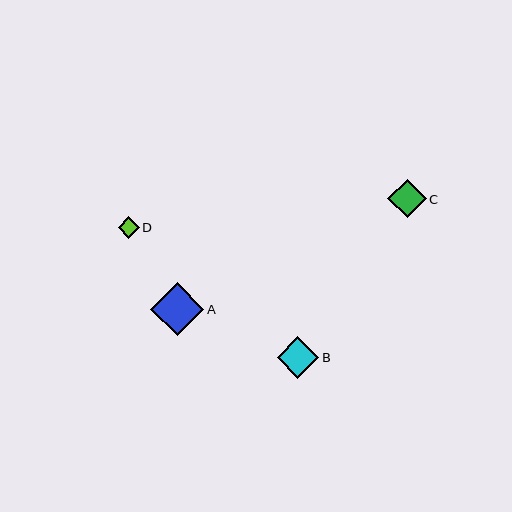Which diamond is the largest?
Diamond A is the largest with a size of approximately 53 pixels.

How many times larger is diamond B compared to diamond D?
Diamond B is approximately 1.9 times the size of diamond D.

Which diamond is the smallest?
Diamond D is the smallest with a size of approximately 21 pixels.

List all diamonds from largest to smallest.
From largest to smallest: A, B, C, D.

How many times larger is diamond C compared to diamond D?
Diamond C is approximately 1.8 times the size of diamond D.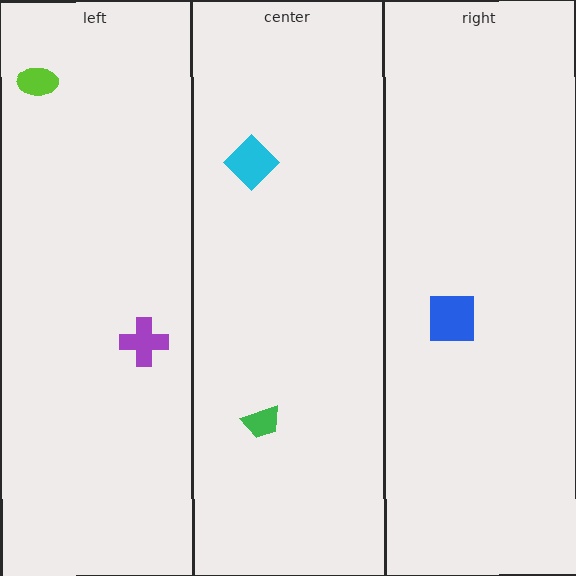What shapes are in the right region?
The blue square.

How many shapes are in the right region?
1.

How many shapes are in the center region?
2.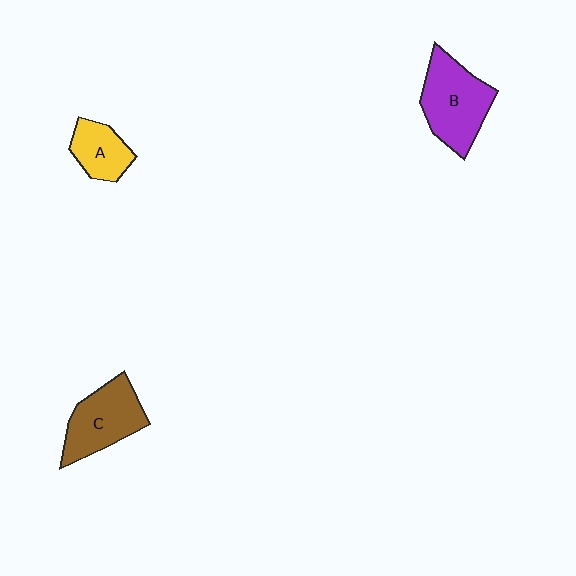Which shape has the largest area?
Shape B (purple).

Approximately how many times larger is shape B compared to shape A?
Approximately 1.8 times.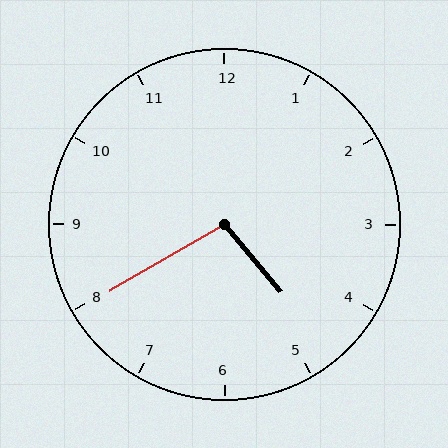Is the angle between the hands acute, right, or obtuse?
It is obtuse.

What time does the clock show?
4:40.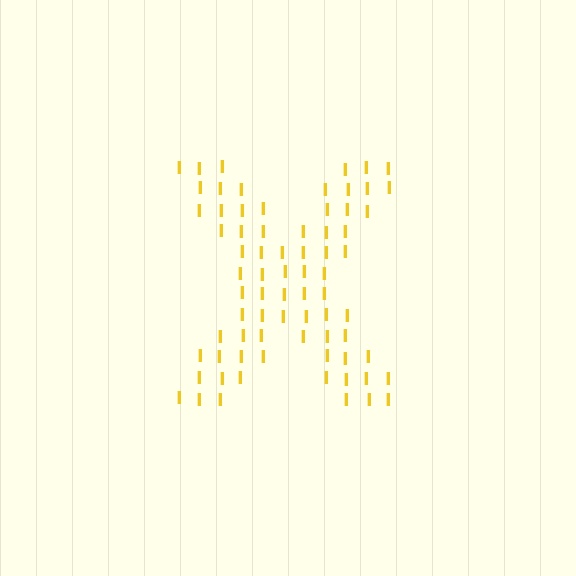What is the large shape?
The large shape is the letter X.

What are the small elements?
The small elements are letter I's.